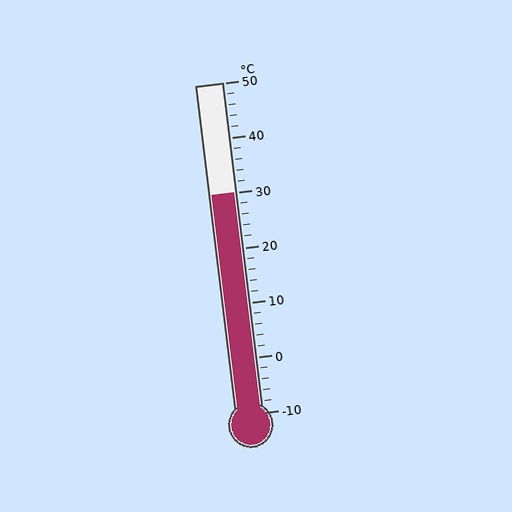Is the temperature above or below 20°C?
The temperature is above 20°C.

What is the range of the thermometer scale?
The thermometer scale ranges from -10°C to 50°C.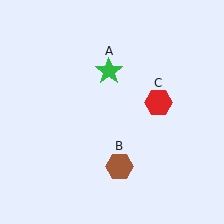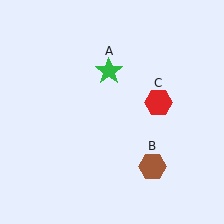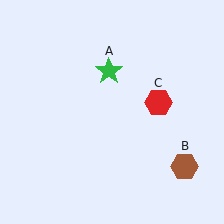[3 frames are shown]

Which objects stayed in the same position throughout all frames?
Green star (object A) and red hexagon (object C) remained stationary.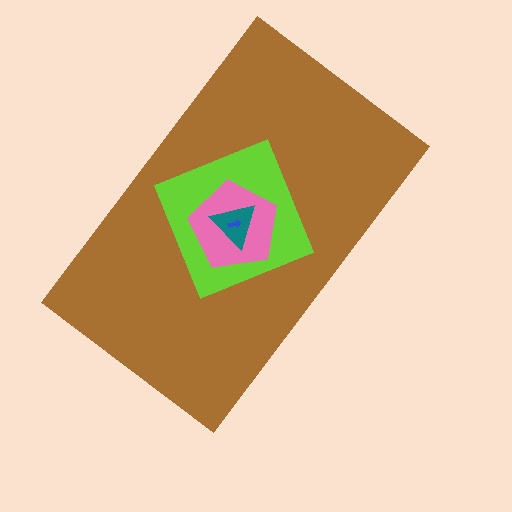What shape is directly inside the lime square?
The pink pentagon.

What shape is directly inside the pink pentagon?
The teal triangle.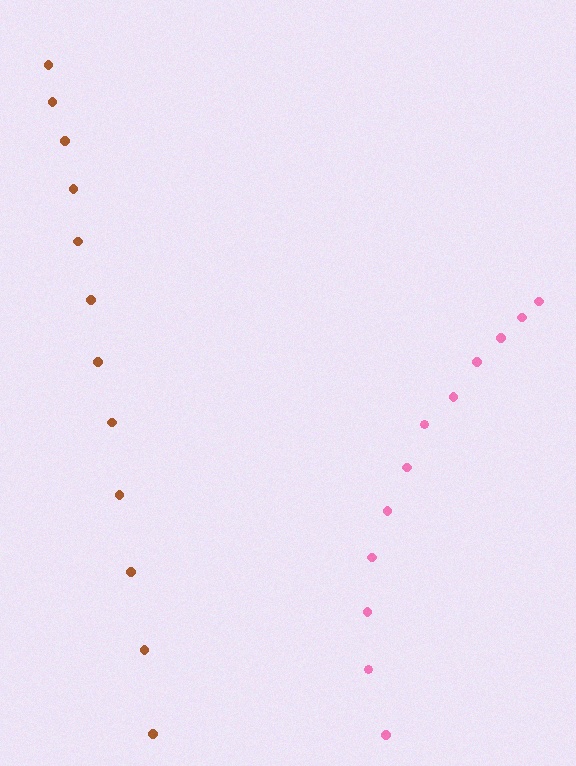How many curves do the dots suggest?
There are 2 distinct paths.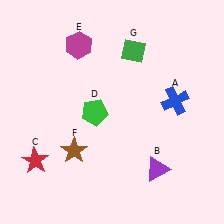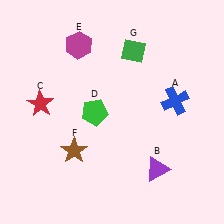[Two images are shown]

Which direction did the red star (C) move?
The red star (C) moved up.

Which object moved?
The red star (C) moved up.